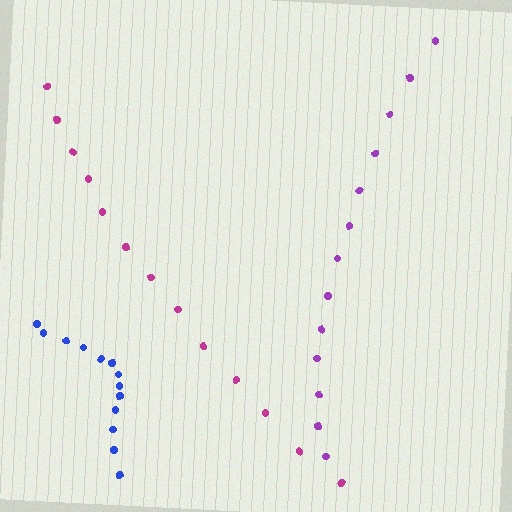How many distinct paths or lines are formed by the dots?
There are 3 distinct paths.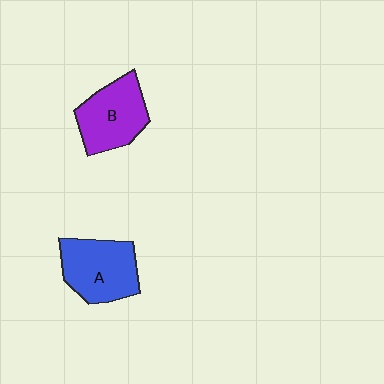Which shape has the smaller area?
Shape B (purple).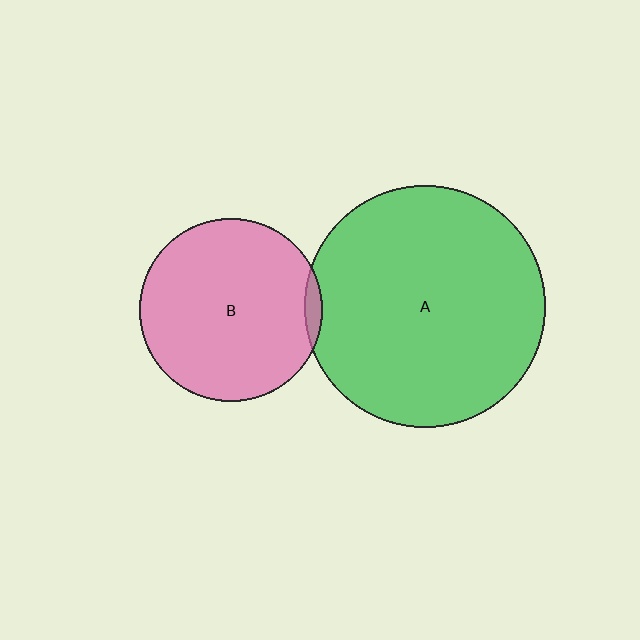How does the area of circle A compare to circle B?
Approximately 1.7 times.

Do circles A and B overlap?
Yes.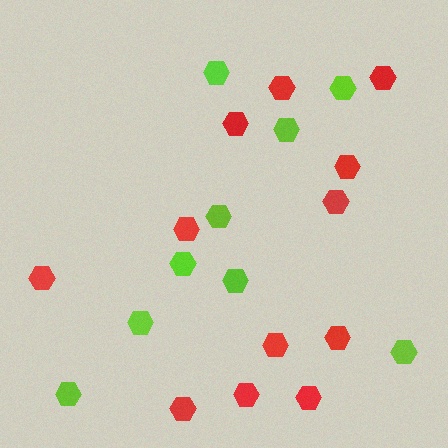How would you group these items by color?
There are 2 groups: one group of lime hexagons (9) and one group of red hexagons (12).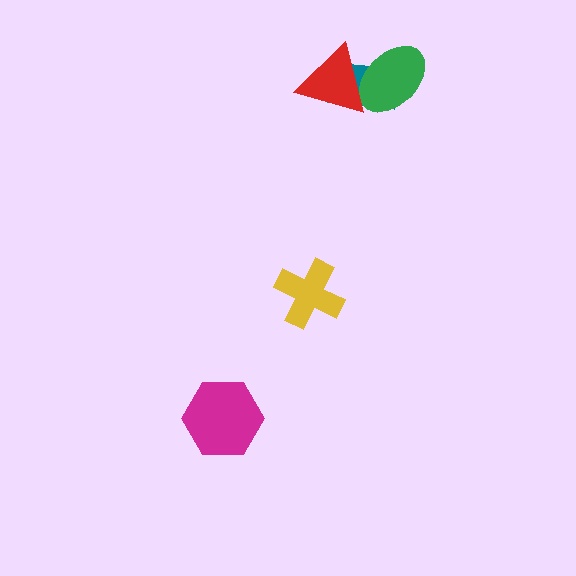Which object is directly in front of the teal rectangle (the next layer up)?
The green ellipse is directly in front of the teal rectangle.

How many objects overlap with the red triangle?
2 objects overlap with the red triangle.